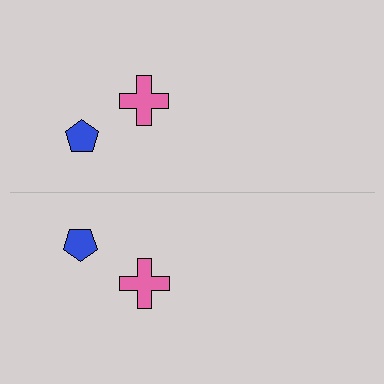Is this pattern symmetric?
Yes, this pattern has bilateral (reflection) symmetry.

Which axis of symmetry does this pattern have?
The pattern has a horizontal axis of symmetry running through the center of the image.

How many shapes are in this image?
There are 4 shapes in this image.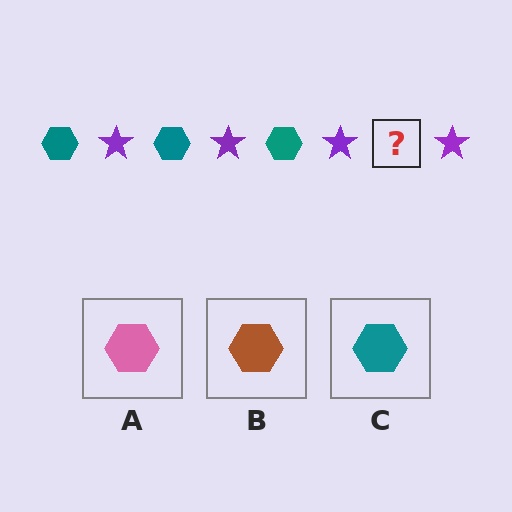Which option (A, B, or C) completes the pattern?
C.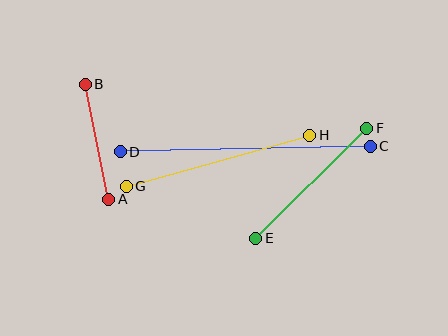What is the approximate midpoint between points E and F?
The midpoint is at approximately (311, 183) pixels.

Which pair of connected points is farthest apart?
Points C and D are farthest apart.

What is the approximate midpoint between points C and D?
The midpoint is at approximately (245, 149) pixels.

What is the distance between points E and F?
The distance is approximately 156 pixels.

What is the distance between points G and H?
The distance is approximately 190 pixels.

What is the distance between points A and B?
The distance is approximately 117 pixels.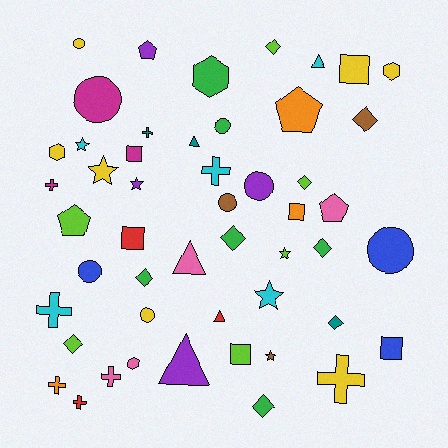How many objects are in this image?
There are 50 objects.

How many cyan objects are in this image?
There are 5 cyan objects.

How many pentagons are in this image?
There are 4 pentagons.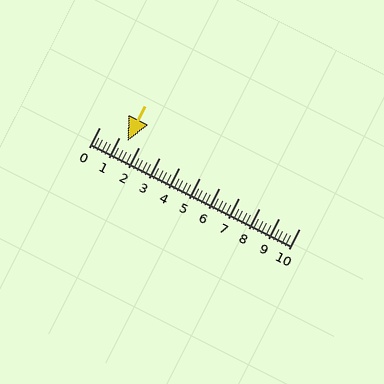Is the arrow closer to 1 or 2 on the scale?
The arrow is closer to 1.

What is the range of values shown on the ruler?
The ruler shows values from 0 to 10.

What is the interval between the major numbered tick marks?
The major tick marks are spaced 1 units apart.